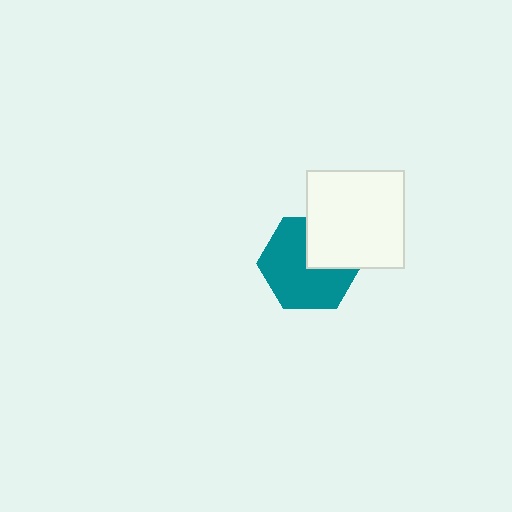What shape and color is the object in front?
The object in front is a white square.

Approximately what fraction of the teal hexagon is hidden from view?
Roughly 32% of the teal hexagon is hidden behind the white square.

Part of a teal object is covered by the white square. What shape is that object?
It is a hexagon.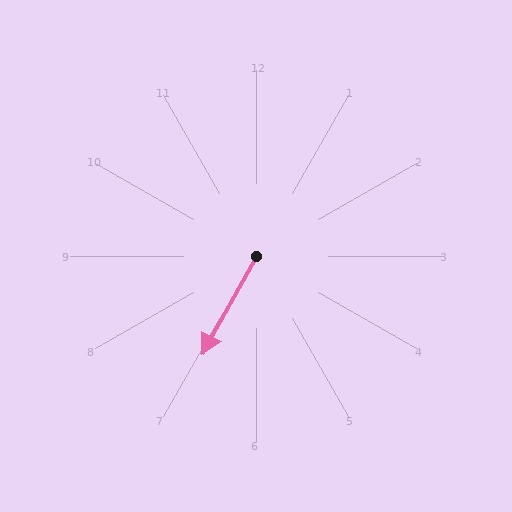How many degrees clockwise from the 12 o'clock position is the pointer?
Approximately 209 degrees.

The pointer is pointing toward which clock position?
Roughly 7 o'clock.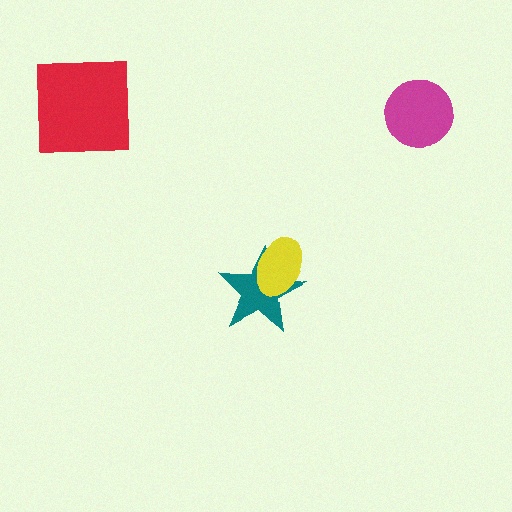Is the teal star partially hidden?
Yes, it is partially covered by another shape.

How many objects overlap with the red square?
0 objects overlap with the red square.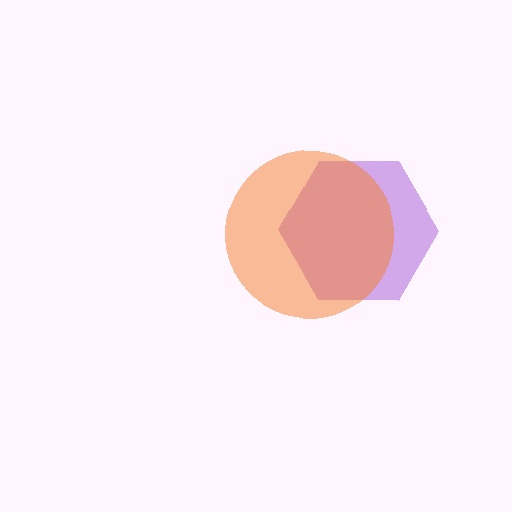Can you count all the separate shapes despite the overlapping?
Yes, there are 2 separate shapes.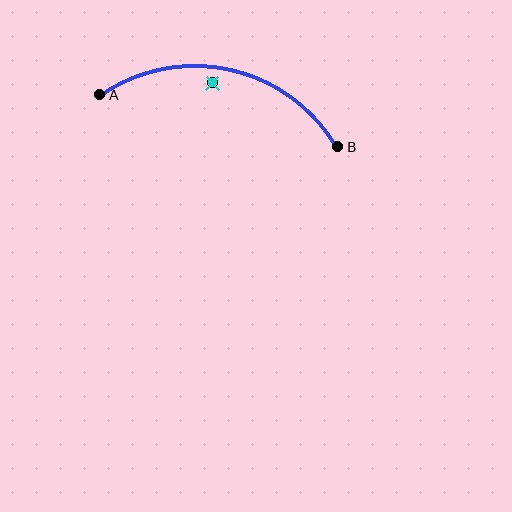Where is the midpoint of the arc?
The arc midpoint is the point on the curve farthest from the straight line joining A and B. It sits above that line.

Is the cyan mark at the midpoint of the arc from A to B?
No — the cyan mark does not lie on the arc at all. It sits slightly inside the curve.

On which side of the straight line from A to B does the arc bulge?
The arc bulges above the straight line connecting A and B.